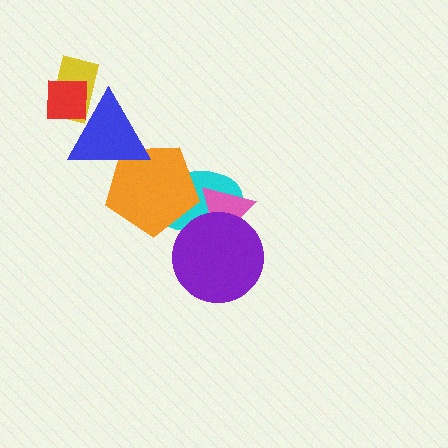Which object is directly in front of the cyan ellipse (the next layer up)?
The pink triangle is directly in front of the cyan ellipse.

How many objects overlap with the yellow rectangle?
2 objects overlap with the yellow rectangle.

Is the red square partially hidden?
No, no other shape covers it.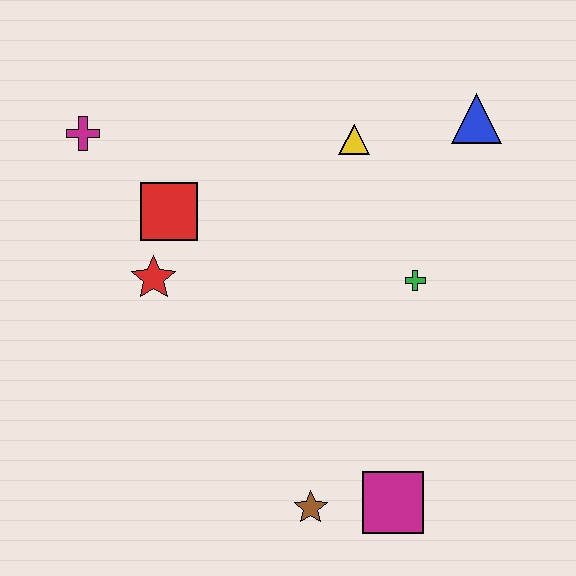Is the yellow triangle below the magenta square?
No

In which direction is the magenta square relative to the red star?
The magenta square is to the right of the red star.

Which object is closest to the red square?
The red star is closest to the red square.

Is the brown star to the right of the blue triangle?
No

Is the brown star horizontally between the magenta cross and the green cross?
Yes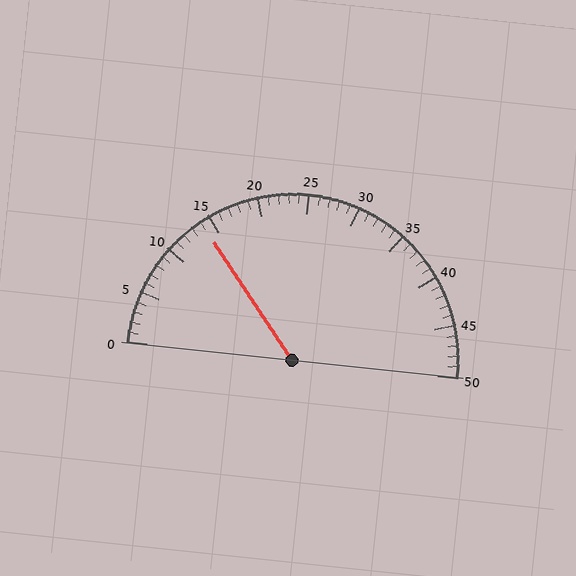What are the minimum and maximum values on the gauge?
The gauge ranges from 0 to 50.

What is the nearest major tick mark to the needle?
The nearest major tick mark is 15.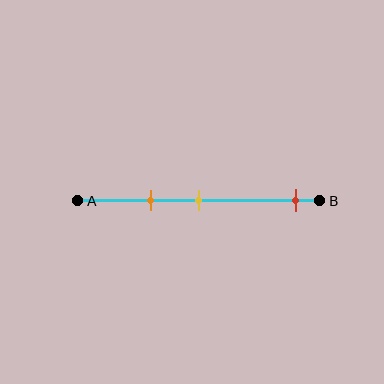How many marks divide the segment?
There are 3 marks dividing the segment.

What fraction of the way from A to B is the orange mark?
The orange mark is approximately 30% (0.3) of the way from A to B.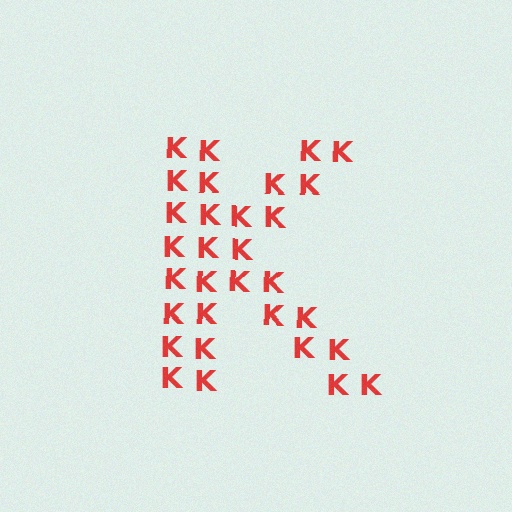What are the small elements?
The small elements are letter K's.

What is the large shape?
The large shape is the letter K.